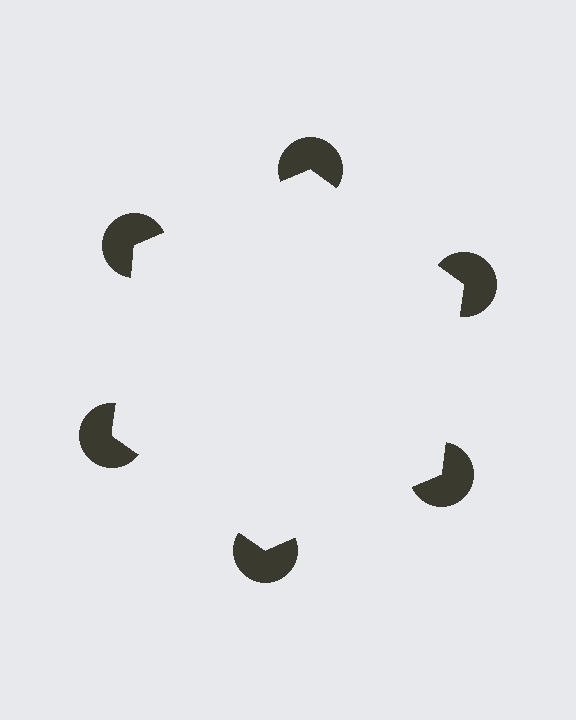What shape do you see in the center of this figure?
An illusory hexagon — its edges are inferred from the aligned wedge cuts in the pac-man discs, not physically drawn.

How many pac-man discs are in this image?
There are 6 — one at each vertex of the illusory hexagon.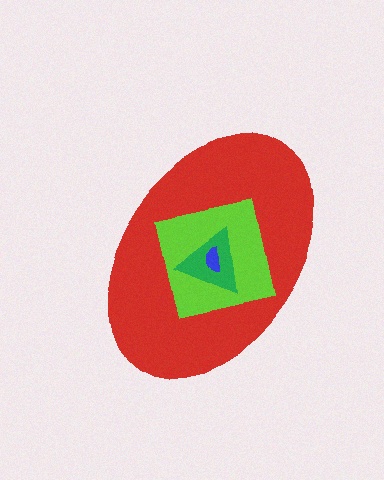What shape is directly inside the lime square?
The green triangle.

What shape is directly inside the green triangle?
The blue semicircle.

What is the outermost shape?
The red ellipse.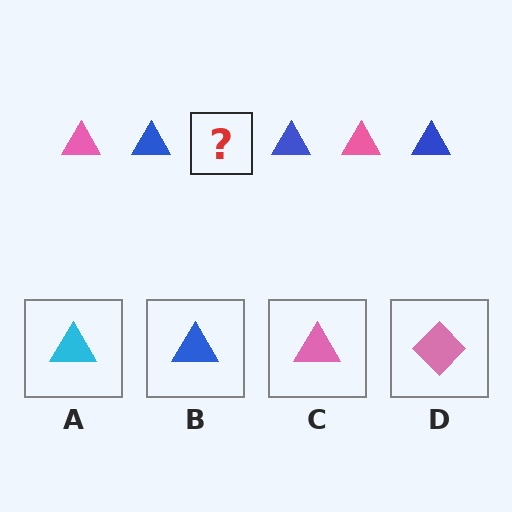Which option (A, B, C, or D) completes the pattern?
C.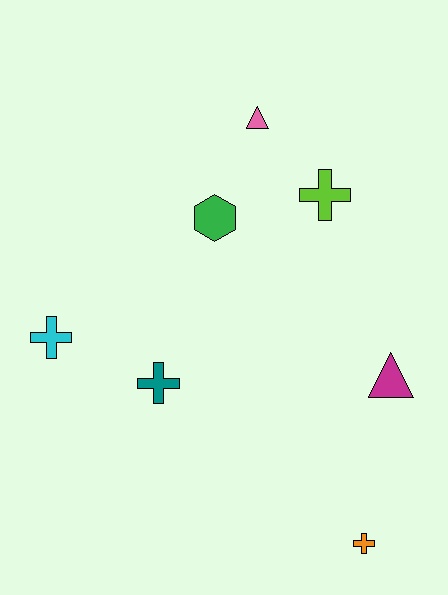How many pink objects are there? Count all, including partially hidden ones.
There is 1 pink object.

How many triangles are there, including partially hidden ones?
There are 2 triangles.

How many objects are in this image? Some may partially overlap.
There are 7 objects.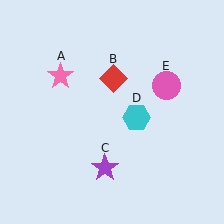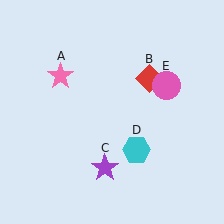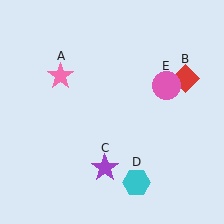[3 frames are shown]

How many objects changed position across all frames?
2 objects changed position: red diamond (object B), cyan hexagon (object D).